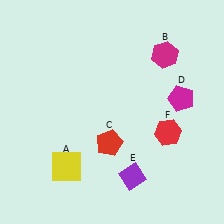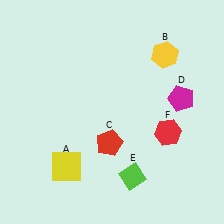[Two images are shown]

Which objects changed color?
B changed from magenta to yellow. E changed from purple to lime.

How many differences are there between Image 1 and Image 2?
There are 2 differences between the two images.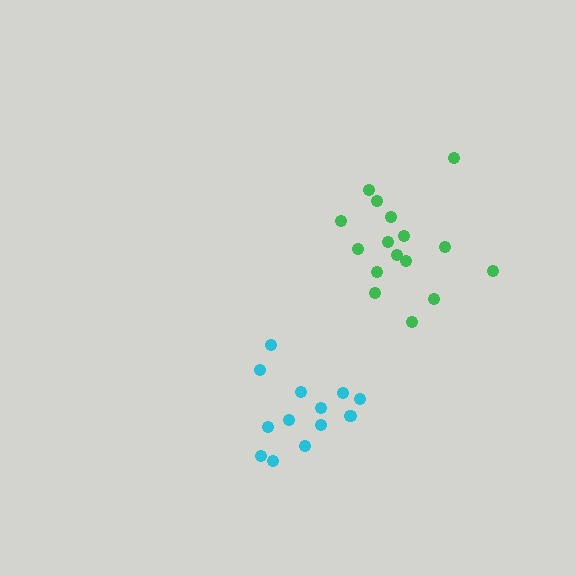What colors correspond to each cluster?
The clusters are colored: green, cyan.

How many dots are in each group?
Group 1: 16 dots, Group 2: 13 dots (29 total).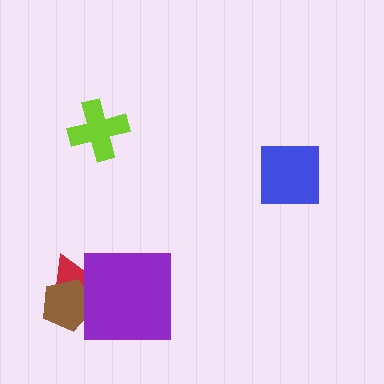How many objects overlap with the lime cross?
0 objects overlap with the lime cross.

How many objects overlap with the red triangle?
2 objects overlap with the red triangle.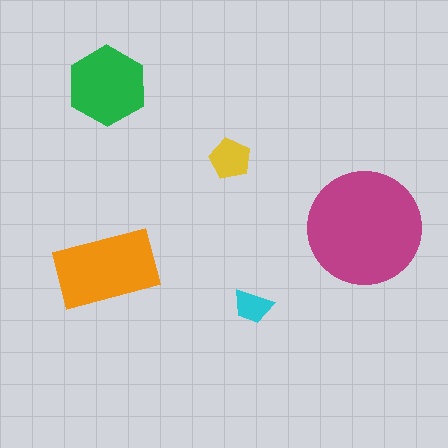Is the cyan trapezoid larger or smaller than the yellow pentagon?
Smaller.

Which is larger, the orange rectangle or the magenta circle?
The magenta circle.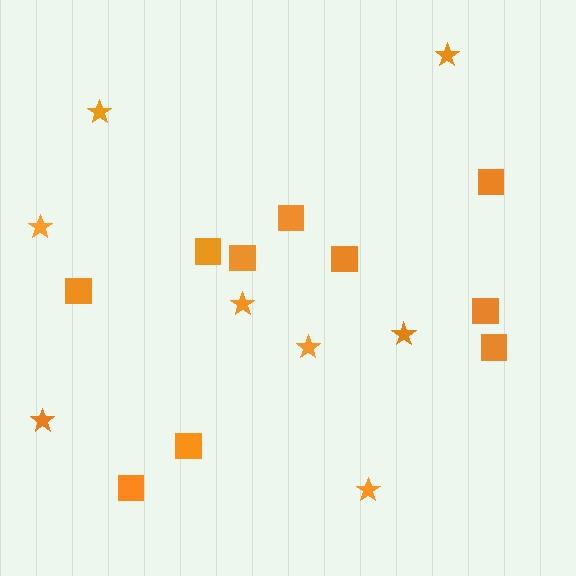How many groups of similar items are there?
There are 2 groups: one group of squares (10) and one group of stars (8).